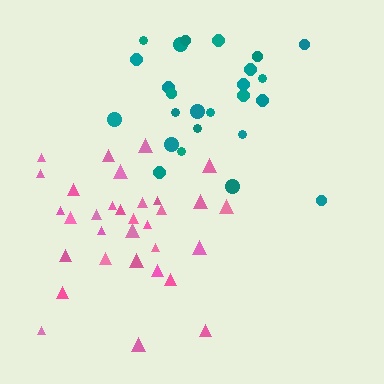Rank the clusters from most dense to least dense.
pink, teal.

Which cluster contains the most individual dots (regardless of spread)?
Pink (32).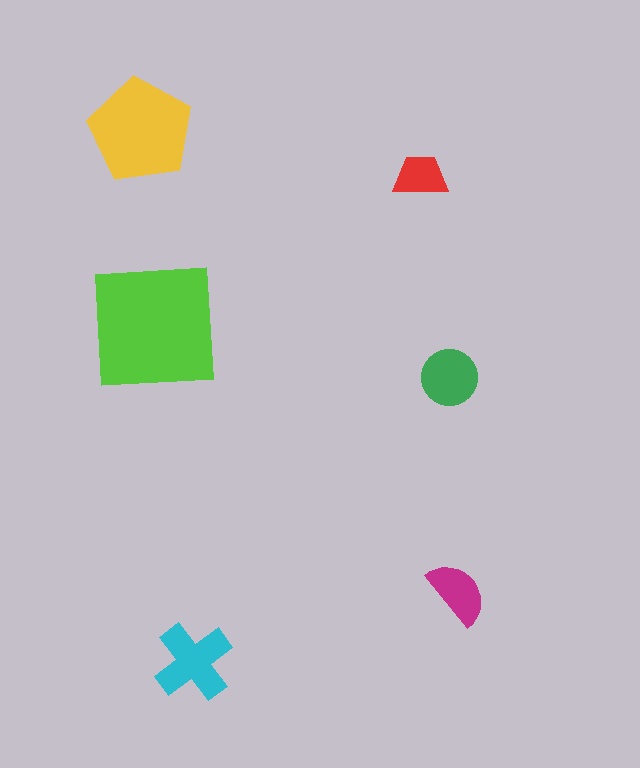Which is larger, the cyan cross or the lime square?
The lime square.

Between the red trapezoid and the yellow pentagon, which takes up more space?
The yellow pentagon.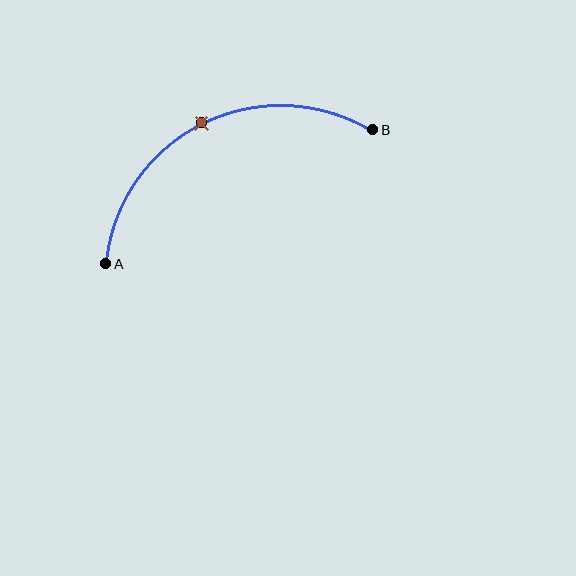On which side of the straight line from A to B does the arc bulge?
The arc bulges above the straight line connecting A and B.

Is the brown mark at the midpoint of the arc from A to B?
Yes. The brown mark lies on the arc at equal arc-length from both A and B — it is the arc midpoint.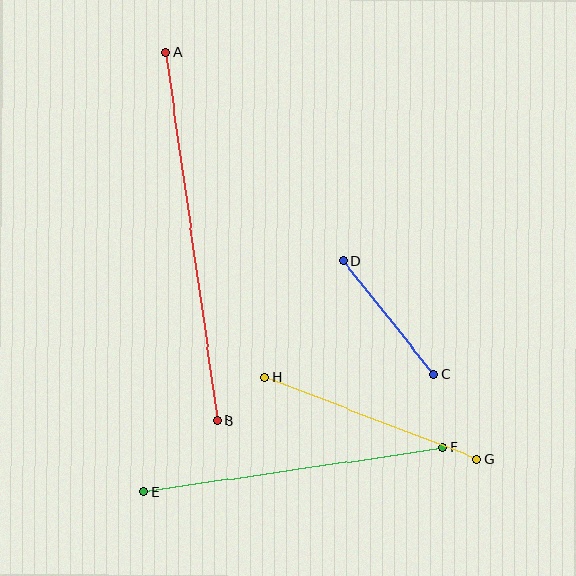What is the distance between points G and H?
The distance is approximately 226 pixels.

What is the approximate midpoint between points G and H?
The midpoint is at approximately (371, 418) pixels.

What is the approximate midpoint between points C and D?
The midpoint is at approximately (389, 318) pixels.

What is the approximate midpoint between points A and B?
The midpoint is at approximately (191, 237) pixels.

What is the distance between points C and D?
The distance is approximately 146 pixels.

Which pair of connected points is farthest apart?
Points A and B are farthest apart.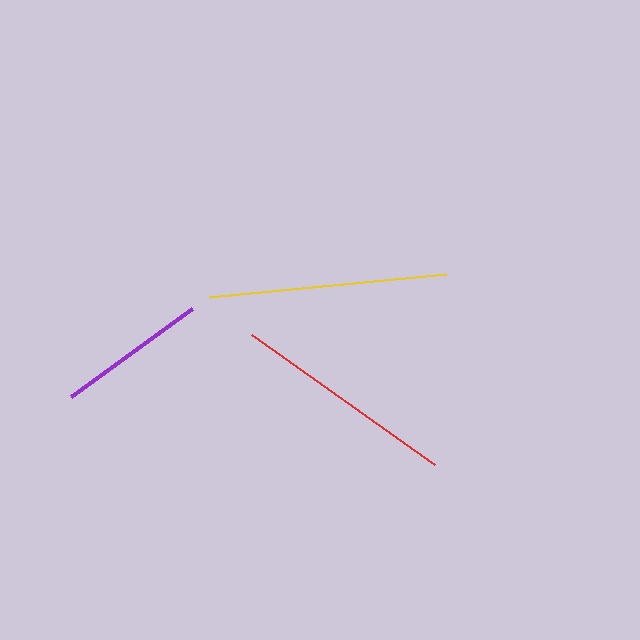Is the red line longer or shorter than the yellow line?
The yellow line is longer than the red line.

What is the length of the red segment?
The red segment is approximately 225 pixels long.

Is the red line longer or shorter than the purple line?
The red line is longer than the purple line.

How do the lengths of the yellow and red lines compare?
The yellow and red lines are approximately the same length.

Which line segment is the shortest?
The purple line is the shortest at approximately 149 pixels.